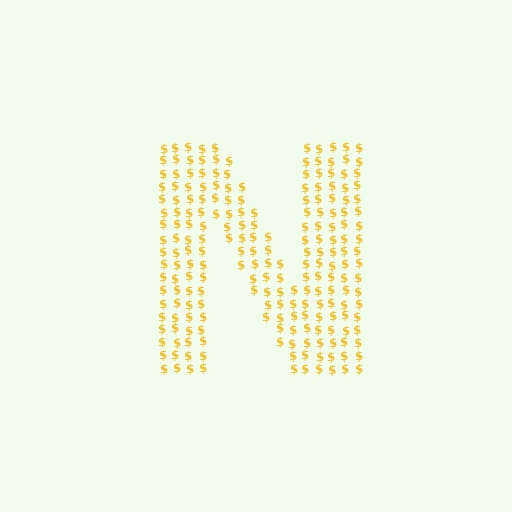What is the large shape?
The large shape is the letter N.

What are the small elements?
The small elements are dollar signs.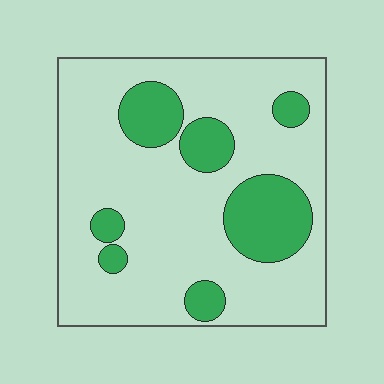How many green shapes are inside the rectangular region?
7.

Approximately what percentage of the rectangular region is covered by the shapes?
Approximately 20%.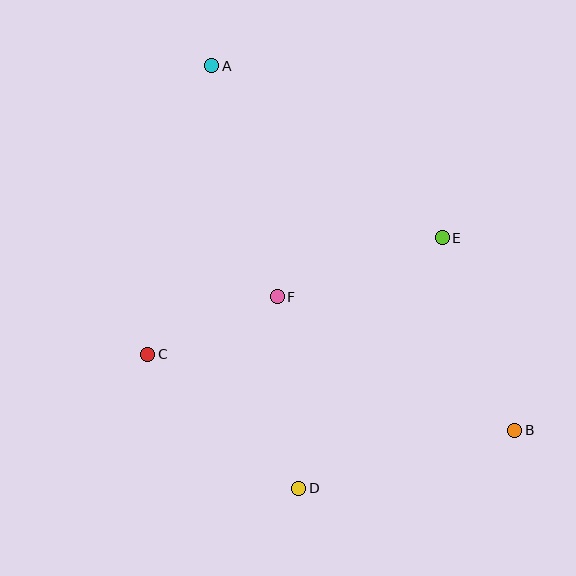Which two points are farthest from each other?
Points A and B are farthest from each other.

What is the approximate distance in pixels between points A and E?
The distance between A and E is approximately 288 pixels.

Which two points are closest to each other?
Points C and F are closest to each other.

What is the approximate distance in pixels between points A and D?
The distance between A and D is approximately 431 pixels.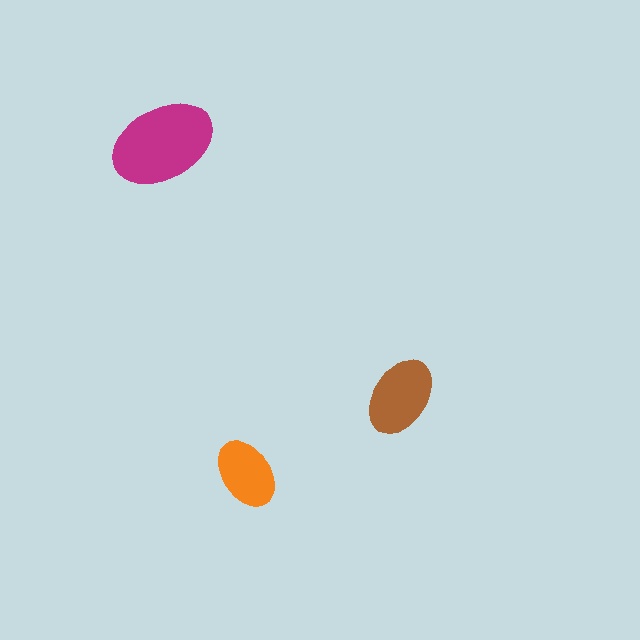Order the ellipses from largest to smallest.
the magenta one, the brown one, the orange one.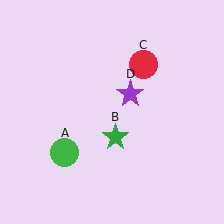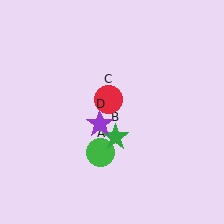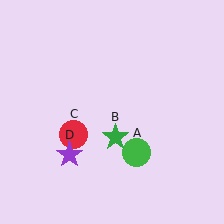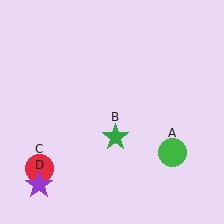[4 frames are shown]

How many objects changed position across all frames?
3 objects changed position: green circle (object A), red circle (object C), purple star (object D).